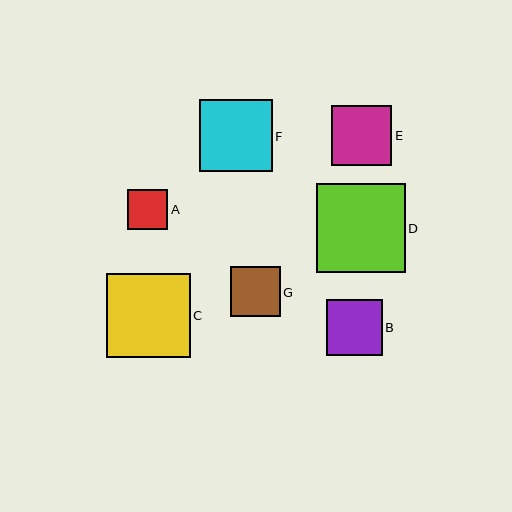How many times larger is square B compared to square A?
Square B is approximately 1.4 times the size of square A.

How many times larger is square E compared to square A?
Square E is approximately 1.5 times the size of square A.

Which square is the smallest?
Square A is the smallest with a size of approximately 41 pixels.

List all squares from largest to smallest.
From largest to smallest: D, C, F, E, B, G, A.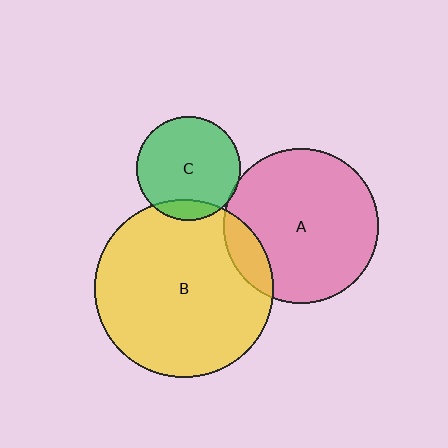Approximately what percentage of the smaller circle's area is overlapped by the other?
Approximately 10%.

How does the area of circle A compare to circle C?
Approximately 2.2 times.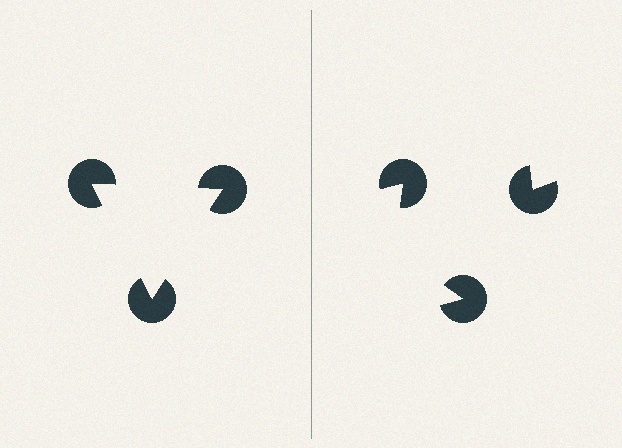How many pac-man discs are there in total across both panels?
6 — 3 on each side.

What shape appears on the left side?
An illusory triangle.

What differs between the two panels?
The pac-man discs are positioned identically on both sides; only the wedge orientations differ. On the left they align to a triangle; on the right they are misaligned.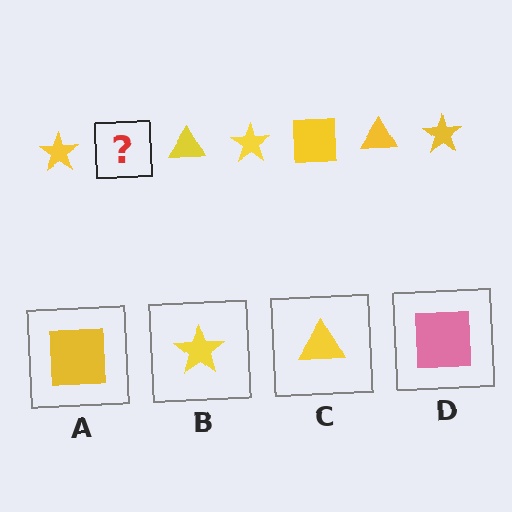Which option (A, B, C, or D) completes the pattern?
A.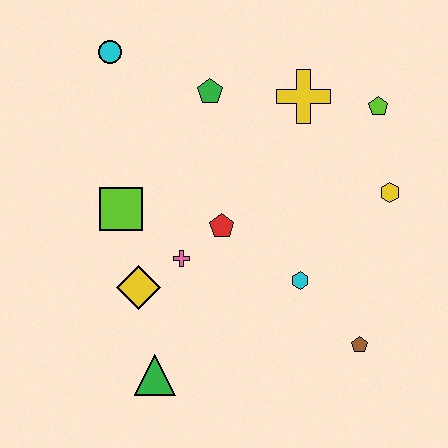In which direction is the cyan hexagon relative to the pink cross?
The cyan hexagon is to the right of the pink cross.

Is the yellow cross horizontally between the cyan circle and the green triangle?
No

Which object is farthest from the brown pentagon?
The cyan circle is farthest from the brown pentagon.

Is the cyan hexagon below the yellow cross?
Yes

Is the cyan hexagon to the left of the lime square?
No